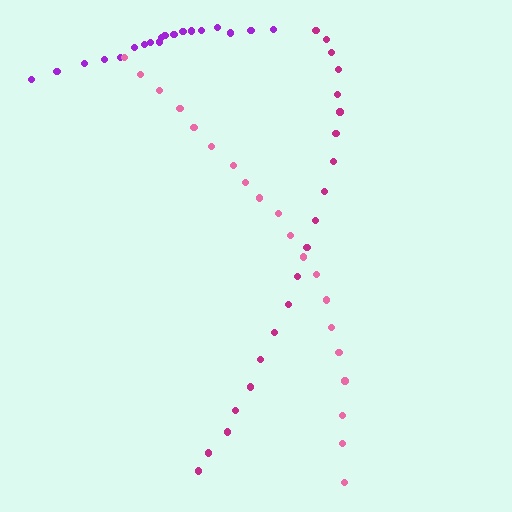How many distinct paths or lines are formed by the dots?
There are 3 distinct paths.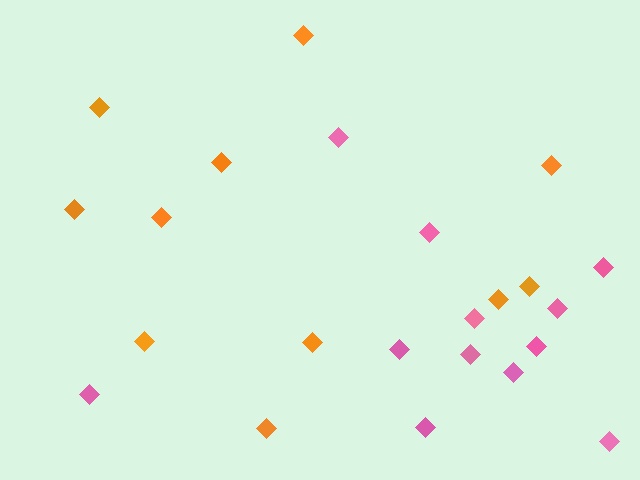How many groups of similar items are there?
There are 2 groups: one group of orange diamonds (11) and one group of pink diamonds (12).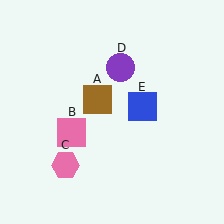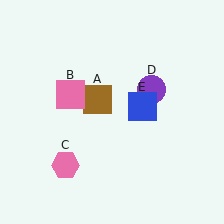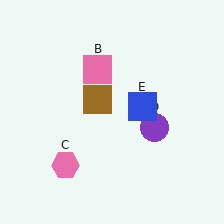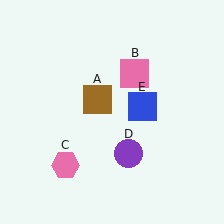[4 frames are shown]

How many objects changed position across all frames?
2 objects changed position: pink square (object B), purple circle (object D).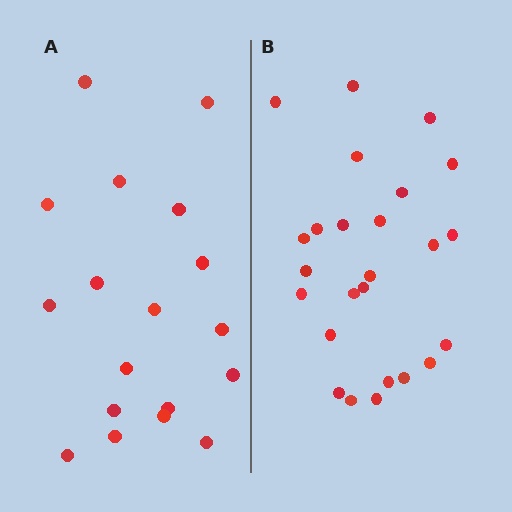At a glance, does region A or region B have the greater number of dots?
Region B (the right region) has more dots.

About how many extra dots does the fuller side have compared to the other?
Region B has roughly 8 or so more dots than region A.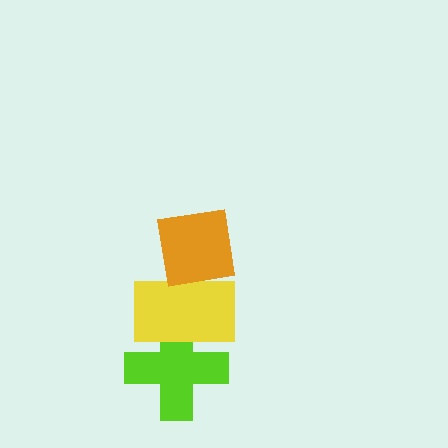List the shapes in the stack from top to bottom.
From top to bottom: the orange square, the yellow rectangle, the lime cross.